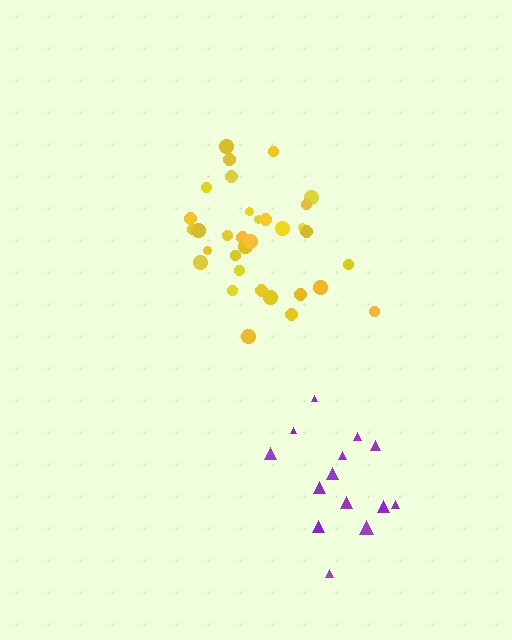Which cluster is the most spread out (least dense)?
Purple.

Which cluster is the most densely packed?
Yellow.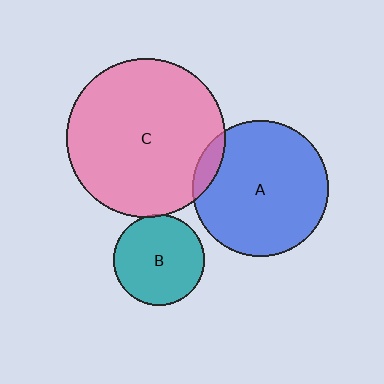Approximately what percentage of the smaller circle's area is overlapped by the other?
Approximately 10%.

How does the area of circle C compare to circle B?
Approximately 3.0 times.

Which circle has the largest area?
Circle C (pink).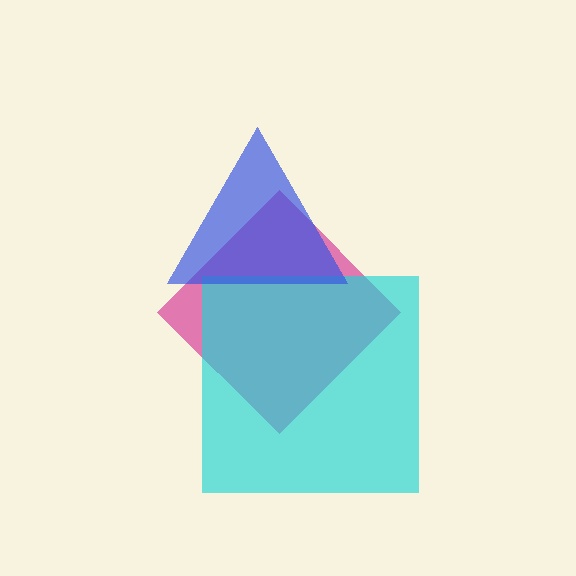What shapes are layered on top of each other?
The layered shapes are: a magenta diamond, a cyan square, a blue triangle.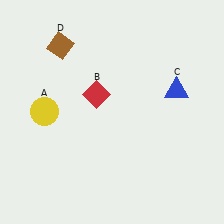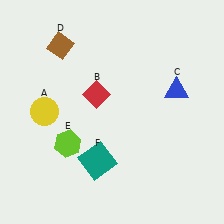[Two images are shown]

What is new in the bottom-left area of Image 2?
A teal square (F) was added in the bottom-left area of Image 2.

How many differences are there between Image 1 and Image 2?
There are 2 differences between the two images.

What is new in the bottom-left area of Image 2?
A lime hexagon (E) was added in the bottom-left area of Image 2.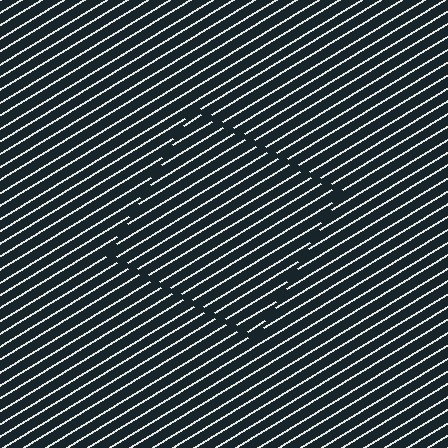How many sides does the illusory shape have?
4 sides — the line-ends trace a square.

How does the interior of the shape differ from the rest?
The interior of the shape contains the same grating, shifted by half a period — the contour is defined by the phase discontinuity where line-ends from the inner and outer gratings abut.